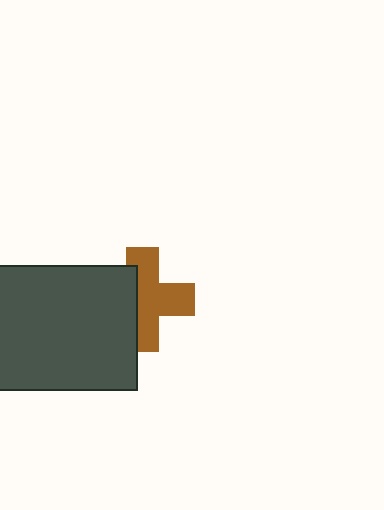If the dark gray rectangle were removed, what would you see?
You would see the complete brown cross.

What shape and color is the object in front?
The object in front is a dark gray rectangle.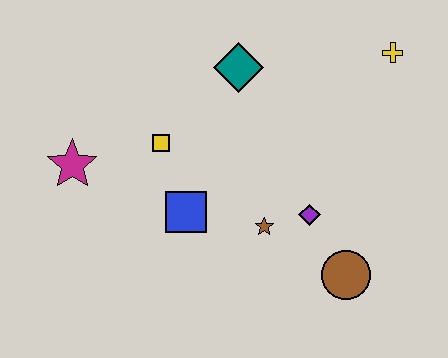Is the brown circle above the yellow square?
No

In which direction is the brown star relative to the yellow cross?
The brown star is below the yellow cross.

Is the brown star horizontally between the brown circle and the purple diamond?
No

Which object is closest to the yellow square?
The blue square is closest to the yellow square.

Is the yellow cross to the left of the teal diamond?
No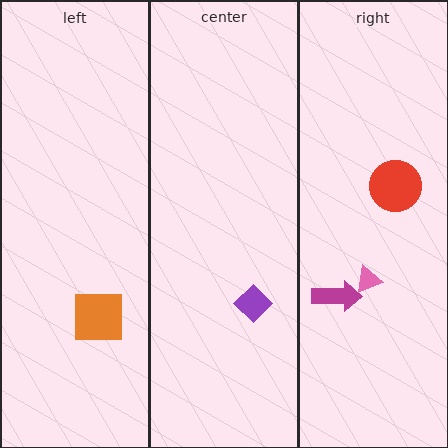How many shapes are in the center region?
1.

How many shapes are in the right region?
3.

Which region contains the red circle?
The right region.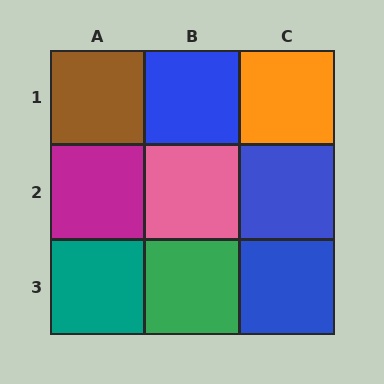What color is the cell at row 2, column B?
Pink.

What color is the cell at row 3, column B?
Green.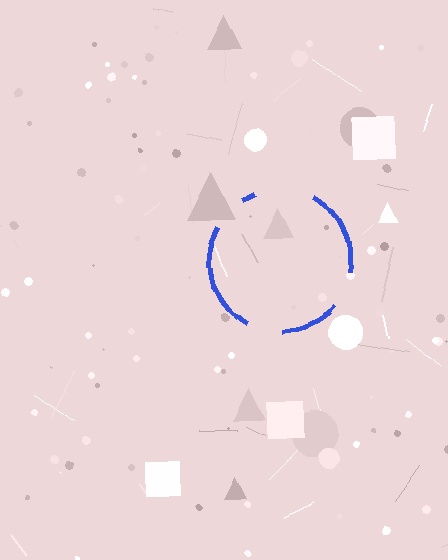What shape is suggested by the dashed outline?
The dashed outline suggests a circle.